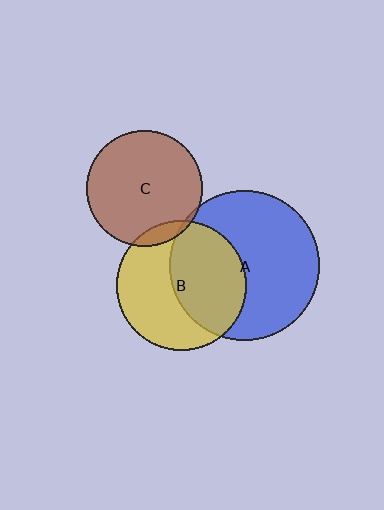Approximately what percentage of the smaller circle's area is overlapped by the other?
Approximately 5%.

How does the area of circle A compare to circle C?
Approximately 1.7 times.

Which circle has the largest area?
Circle A (blue).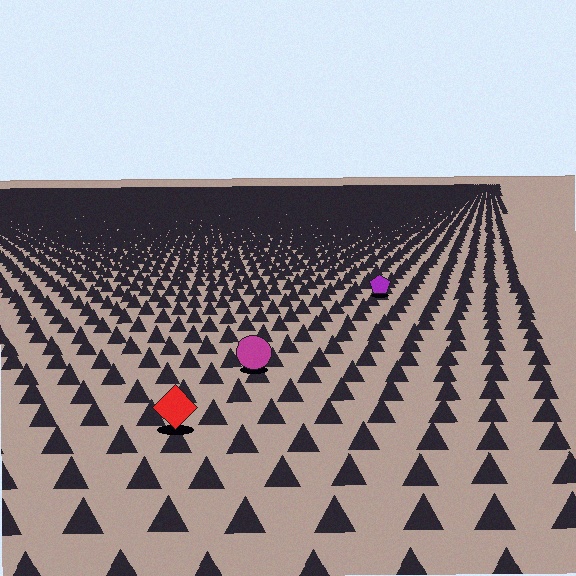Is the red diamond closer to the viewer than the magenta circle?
Yes. The red diamond is closer — you can tell from the texture gradient: the ground texture is coarser near it.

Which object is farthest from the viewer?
The purple pentagon is farthest from the viewer. It appears smaller and the ground texture around it is denser.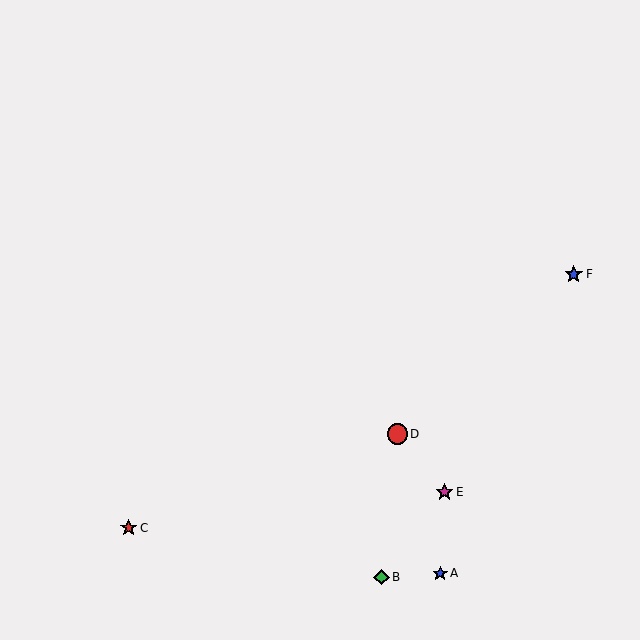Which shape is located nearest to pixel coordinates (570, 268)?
The blue star (labeled F) at (574, 274) is nearest to that location.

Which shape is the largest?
The red circle (labeled D) is the largest.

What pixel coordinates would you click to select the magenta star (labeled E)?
Click at (445, 492) to select the magenta star E.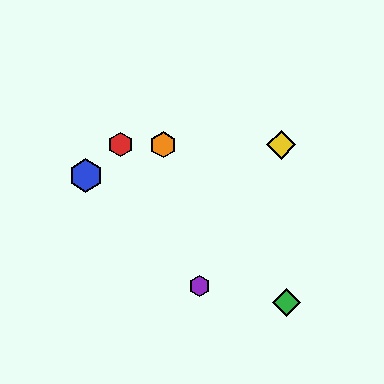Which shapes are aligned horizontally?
The red hexagon, the yellow diamond, the orange hexagon are aligned horizontally.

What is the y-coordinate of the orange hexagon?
The orange hexagon is at y≈145.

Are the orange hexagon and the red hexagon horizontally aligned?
Yes, both are at y≈145.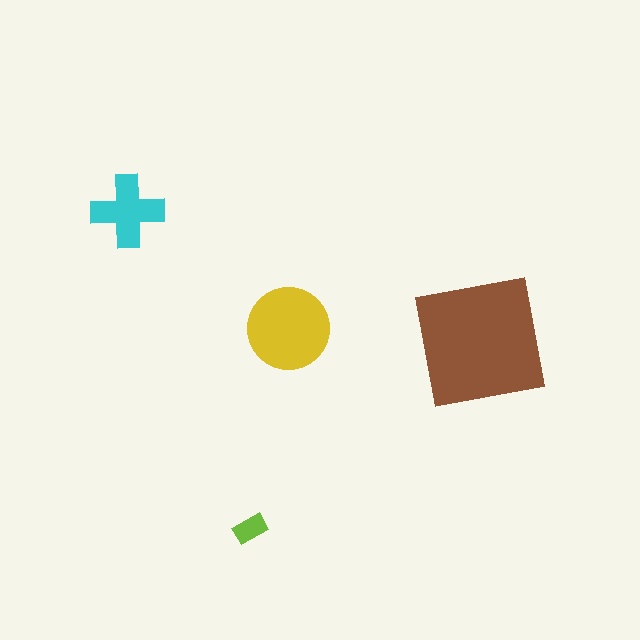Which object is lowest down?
The lime rectangle is bottommost.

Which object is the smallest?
The lime rectangle.